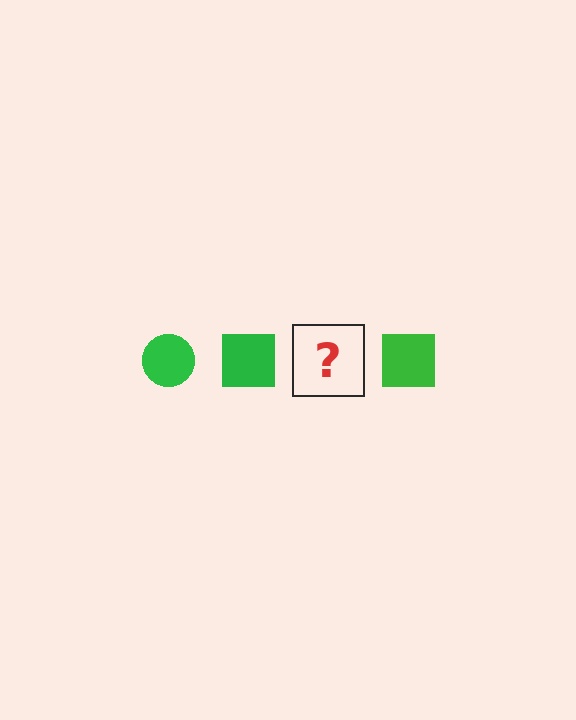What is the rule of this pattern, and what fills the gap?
The rule is that the pattern cycles through circle, square shapes in green. The gap should be filled with a green circle.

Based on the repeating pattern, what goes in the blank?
The blank should be a green circle.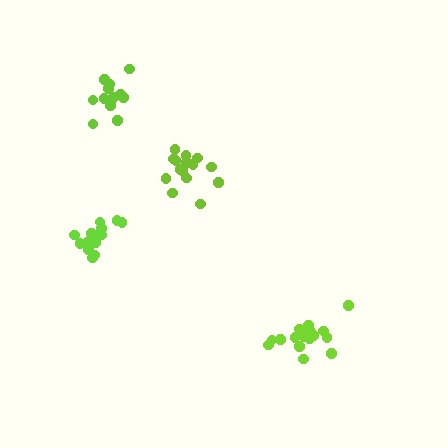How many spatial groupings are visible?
There are 4 spatial groupings.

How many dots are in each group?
Group 1: 15 dots, Group 2: 14 dots, Group 3: 13 dots, Group 4: 16 dots (58 total).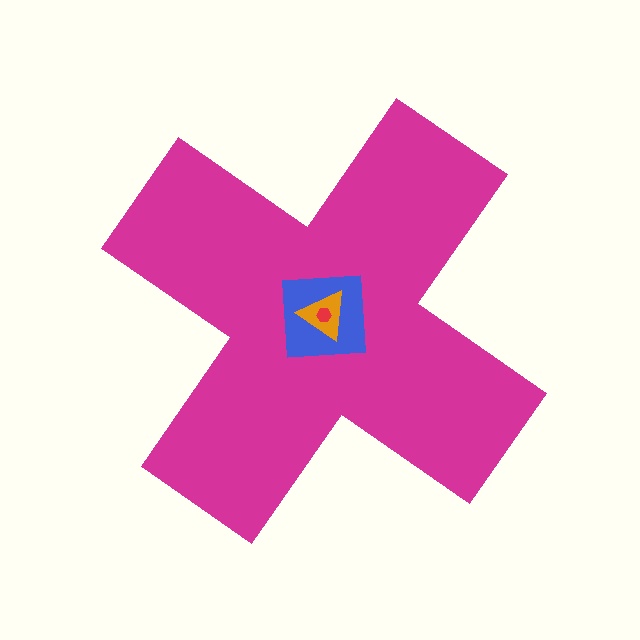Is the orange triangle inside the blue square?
Yes.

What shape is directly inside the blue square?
The orange triangle.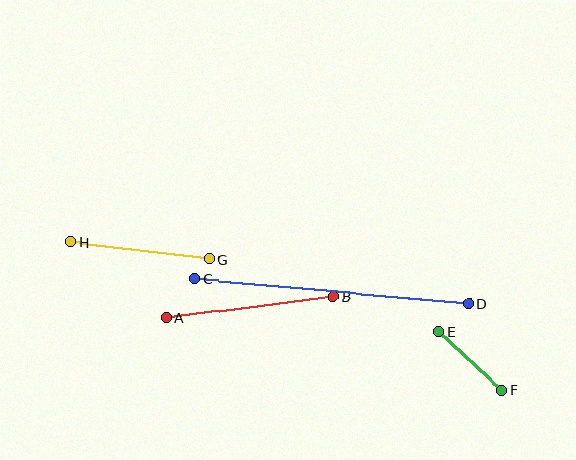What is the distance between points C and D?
The distance is approximately 275 pixels.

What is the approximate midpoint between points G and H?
The midpoint is at approximately (140, 251) pixels.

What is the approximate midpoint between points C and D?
The midpoint is at approximately (331, 291) pixels.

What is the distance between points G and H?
The distance is approximately 140 pixels.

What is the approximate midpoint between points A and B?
The midpoint is at approximately (250, 308) pixels.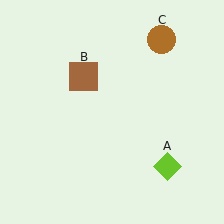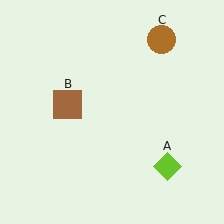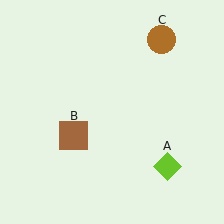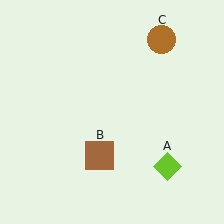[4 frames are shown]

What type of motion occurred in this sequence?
The brown square (object B) rotated counterclockwise around the center of the scene.